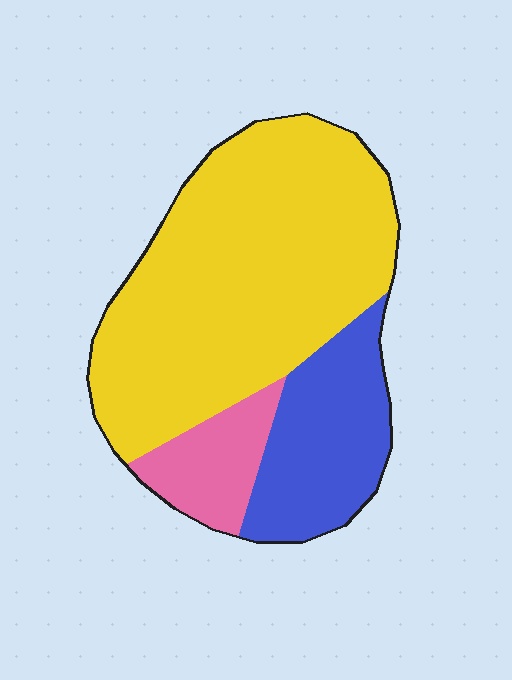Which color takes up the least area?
Pink, at roughly 10%.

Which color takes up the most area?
Yellow, at roughly 65%.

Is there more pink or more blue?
Blue.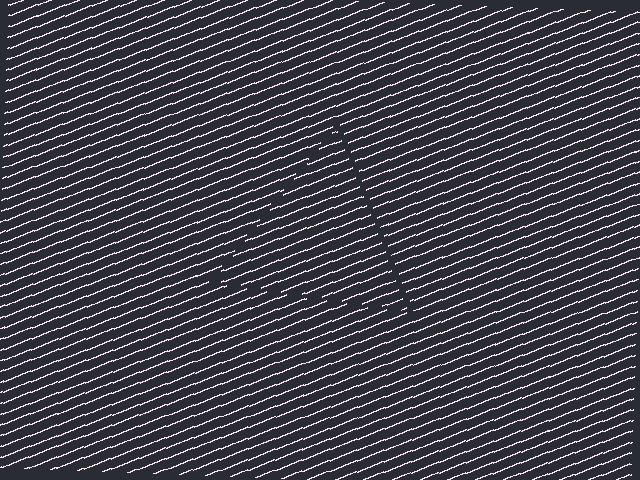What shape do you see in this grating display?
An illusory triangle. The interior of the shape contains the same grating, shifted by half a period — the contour is defined by the phase discontinuity where line-ends from the inner and outer gratings abut.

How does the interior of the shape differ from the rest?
The interior of the shape contains the same grating, shifted by half a period — the contour is defined by the phase discontinuity where line-ends from the inner and outer gratings abut.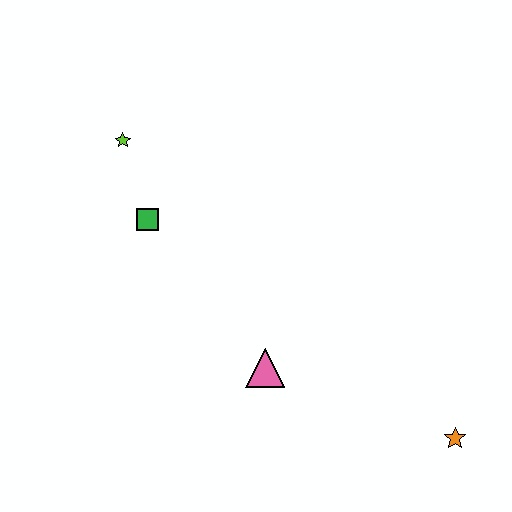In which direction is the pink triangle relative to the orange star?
The pink triangle is to the left of the orange star.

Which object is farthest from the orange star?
The lime star is farthest from the orange star.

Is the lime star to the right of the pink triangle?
No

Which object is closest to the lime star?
The green square is closest to the lime star.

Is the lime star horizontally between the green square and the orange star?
No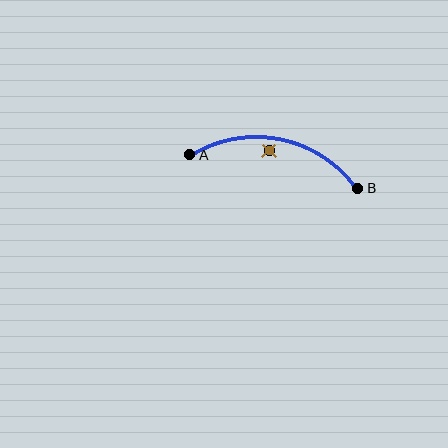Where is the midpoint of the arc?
The arc midpoint is the point on the curve farthest from the straight line joining A and B. It sits above that line.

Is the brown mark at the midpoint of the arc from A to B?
No — the brown mark does not lie on the arc at all. It sits slightly inside the curve.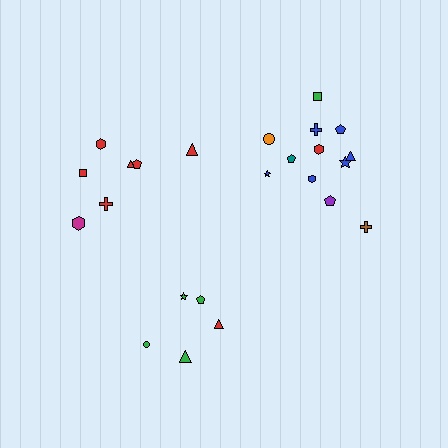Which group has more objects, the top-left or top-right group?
The top-right group.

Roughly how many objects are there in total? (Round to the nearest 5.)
Roughly 25 objects in total.